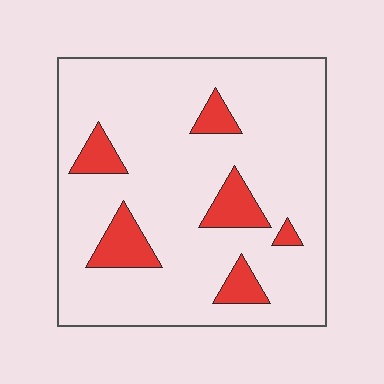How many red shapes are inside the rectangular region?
6.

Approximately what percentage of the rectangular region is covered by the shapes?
Approximately 15%.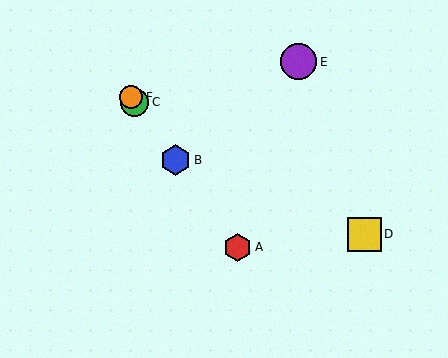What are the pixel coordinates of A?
Object A is at (238, 247).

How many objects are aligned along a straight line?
4 objects (A, B, C, F) are aligned along a straight line.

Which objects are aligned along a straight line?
Objects A, B, C, F are aligned along a straight line.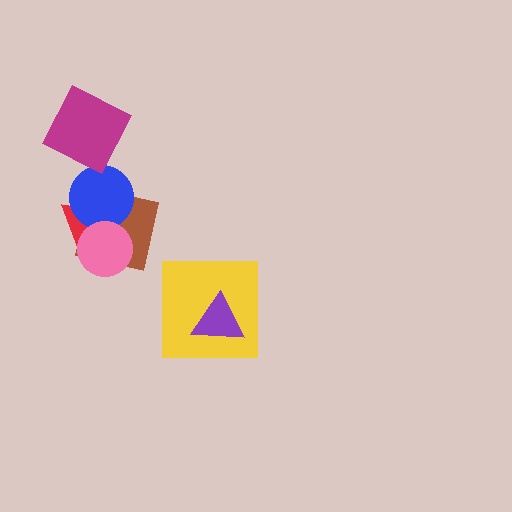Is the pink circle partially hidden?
No, no other shape covers it.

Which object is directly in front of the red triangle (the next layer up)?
The blue circle is directly in front of the red triangle.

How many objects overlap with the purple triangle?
1 object overlaps with the purple triangle.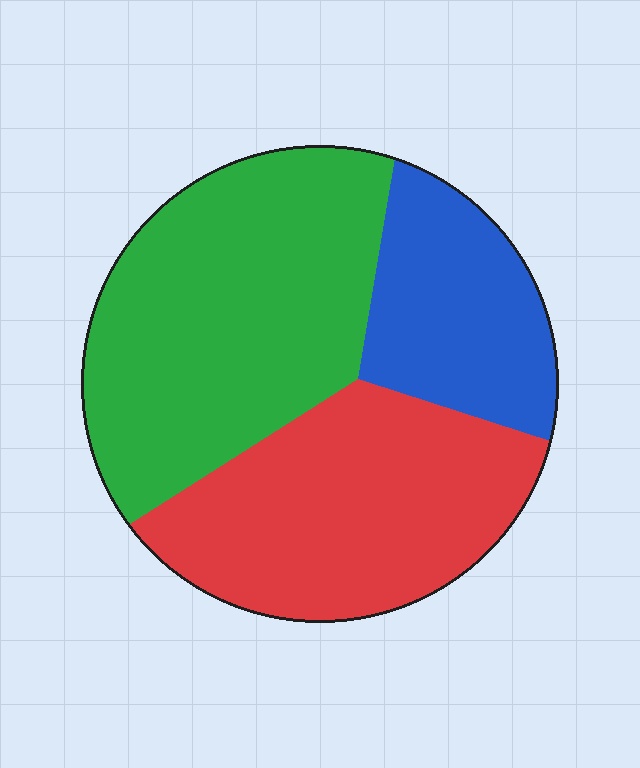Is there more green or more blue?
Green.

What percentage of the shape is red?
Red takes up about three eighths (3/8) of the shape.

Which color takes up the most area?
Green, at roughly 45%.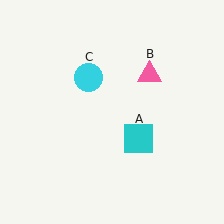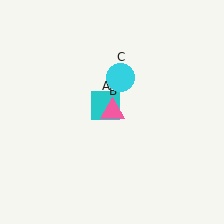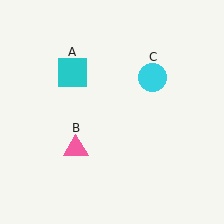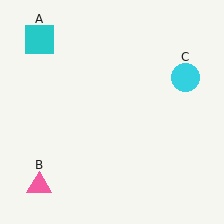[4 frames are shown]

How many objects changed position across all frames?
3 objects changed position: cyan square (object A), pink triangle (object B), cyan circle (object C).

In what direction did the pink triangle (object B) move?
The pink triangle (object B) moved down and to the left.